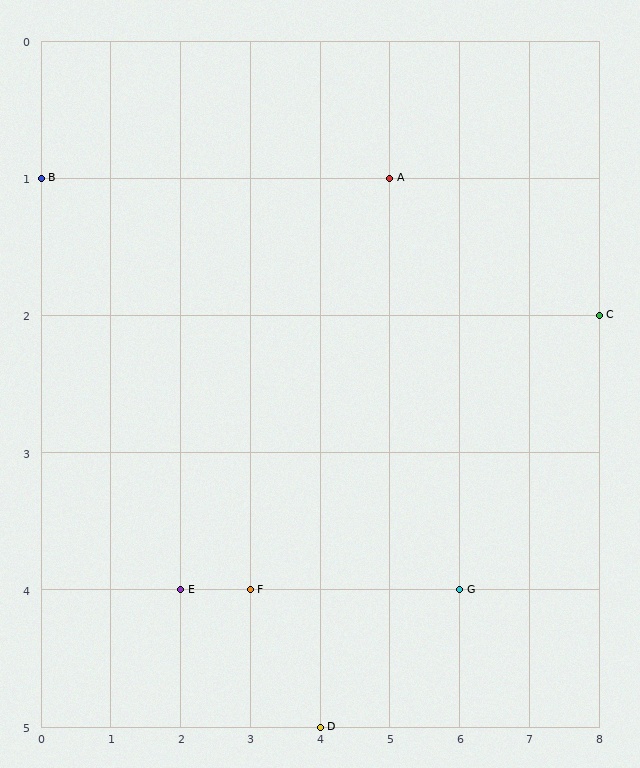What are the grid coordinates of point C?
Point C is at grid coordinates (8, 2).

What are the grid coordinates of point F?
Point F is at grid coordinates (3, 4).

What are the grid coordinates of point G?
Point G is at grid coordinates (6, 4).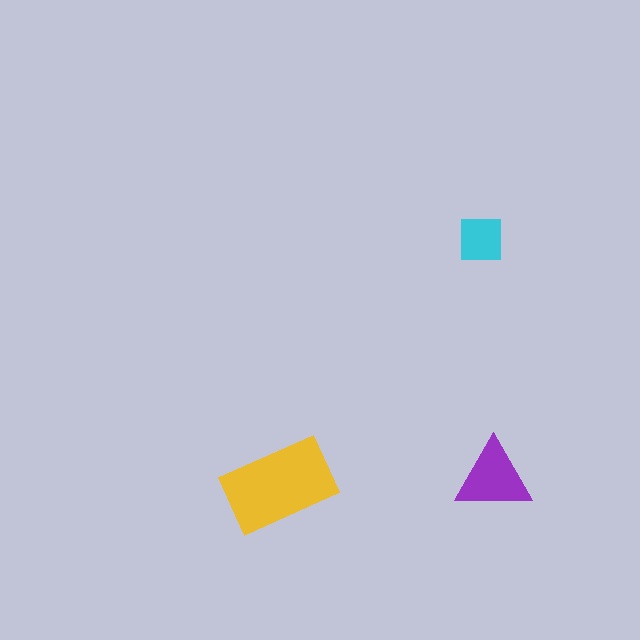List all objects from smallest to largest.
The cyan square, the purple triangle, the yellow rectangle.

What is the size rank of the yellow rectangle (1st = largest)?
1st.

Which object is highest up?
The cyan square is topmost.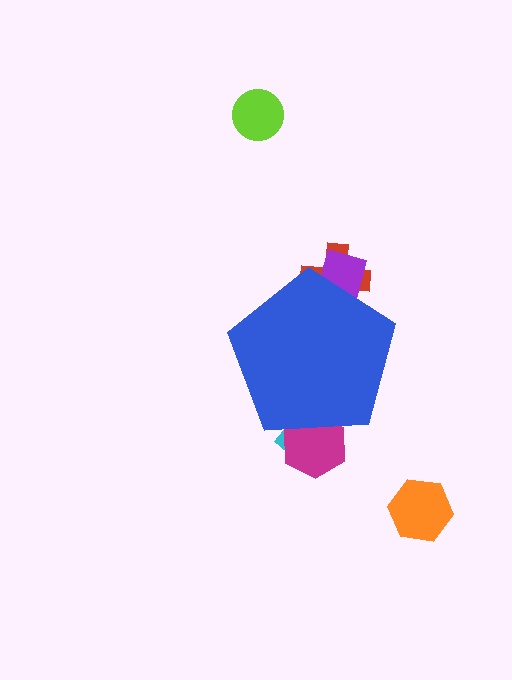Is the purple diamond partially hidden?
Yes, the purple diamond is partially hidden behind the blue pentagon.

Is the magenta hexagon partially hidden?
Yes, the magenta hexagon is partially hidden behind the blue pentagon.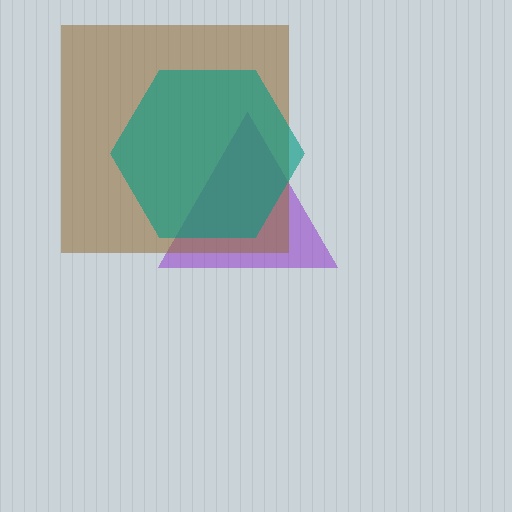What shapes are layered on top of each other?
The layered shapes are: a purple triangle, a brown square, a teal hexagon.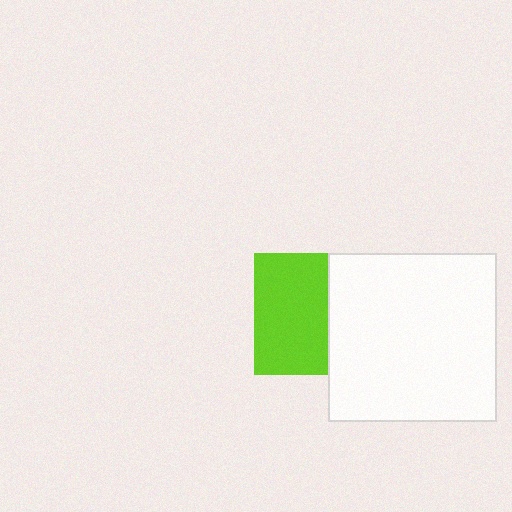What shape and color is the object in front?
The object in front is a white square.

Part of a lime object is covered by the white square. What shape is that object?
It is a square.